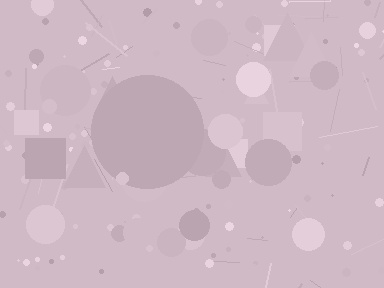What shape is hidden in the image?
A circle is hidden in the image.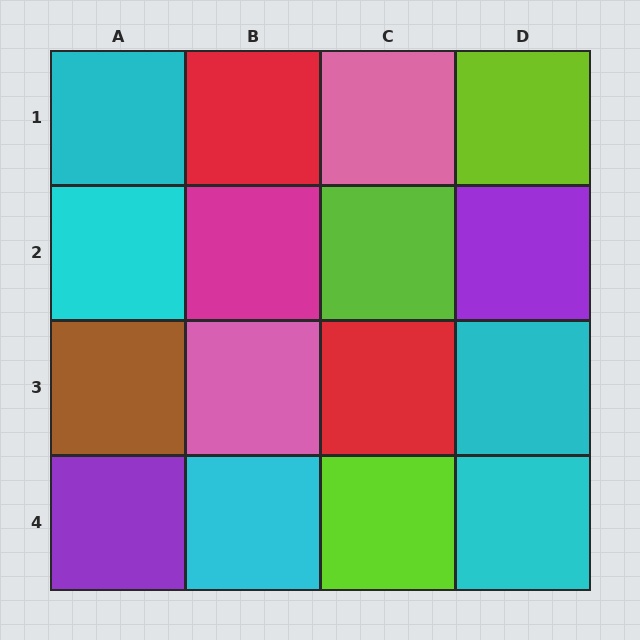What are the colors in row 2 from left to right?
Cyan, magenta, lime, purple.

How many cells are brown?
1 cell is brown.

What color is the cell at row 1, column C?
Pink.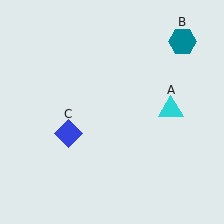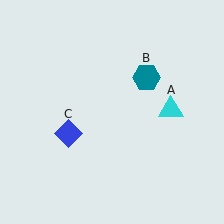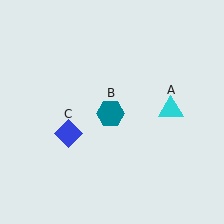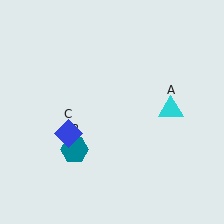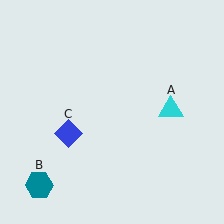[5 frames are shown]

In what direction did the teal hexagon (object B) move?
The teal hexagon (object B) moved down and to the left.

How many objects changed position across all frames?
1 object changed position: teal hexagon (object B).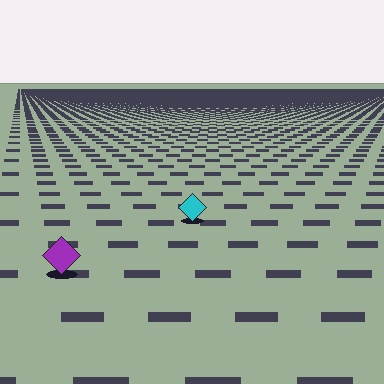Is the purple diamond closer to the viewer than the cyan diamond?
Yes. The purple diamond is closer — you can tell from the texture gradient: the ground texture is coarser near it.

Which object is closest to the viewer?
The purple diamond is closest. The texture marks near it are larger and more spread out.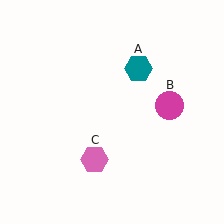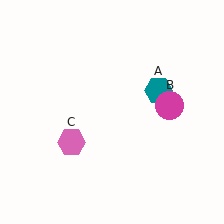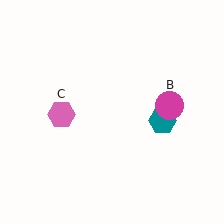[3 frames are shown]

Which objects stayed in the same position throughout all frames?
Magenta circle (object B) remained stationary.